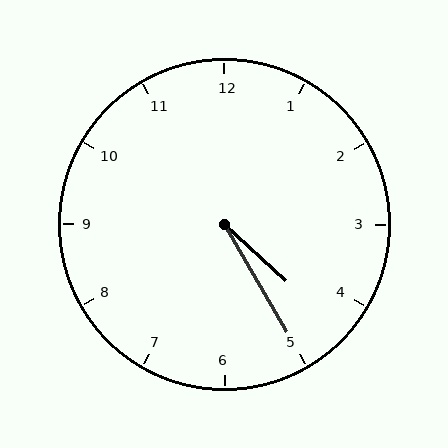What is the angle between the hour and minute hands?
Approximately 18 degrees.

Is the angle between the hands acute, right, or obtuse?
It is acute.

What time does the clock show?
4:25.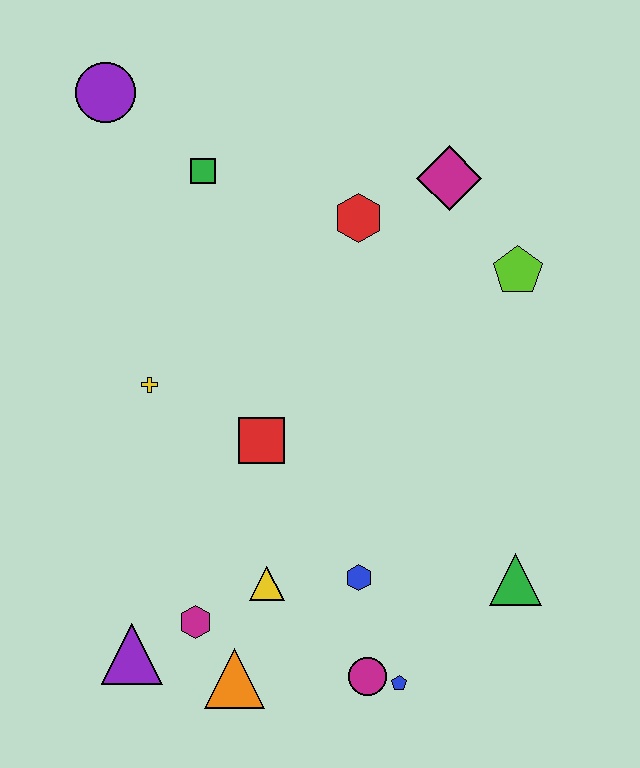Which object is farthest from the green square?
The blue pentagon is farthest from the green square.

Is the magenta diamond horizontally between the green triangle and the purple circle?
Yes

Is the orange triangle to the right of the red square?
No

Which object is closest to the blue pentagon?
The magenta circle is closest to the blue pentagon.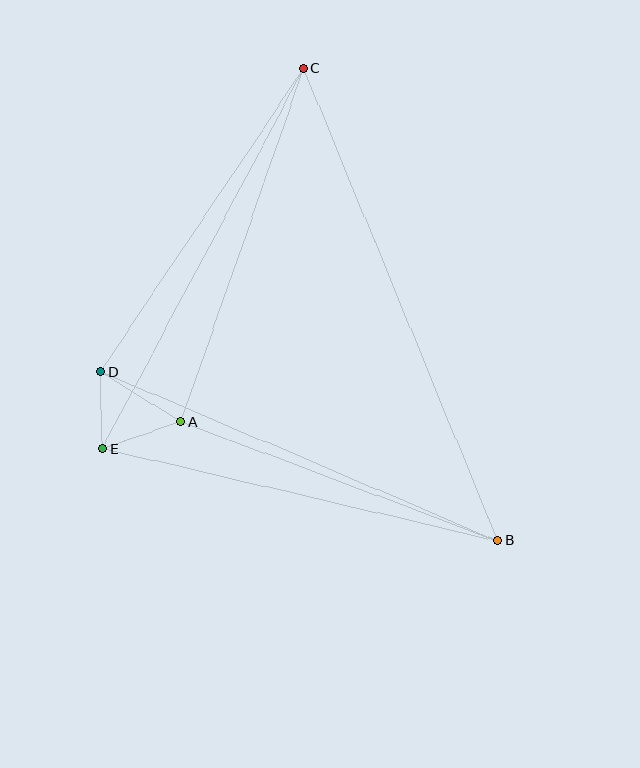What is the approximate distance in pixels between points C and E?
The distance between C and E is approximately 430 pixels.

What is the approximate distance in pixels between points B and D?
The distance between B and D is approximately 432 pixels.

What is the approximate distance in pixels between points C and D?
The distance between C and D is approximately 365 pixels.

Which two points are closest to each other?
Points D and E are closest to each other.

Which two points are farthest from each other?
Points B and C are farthest from each other.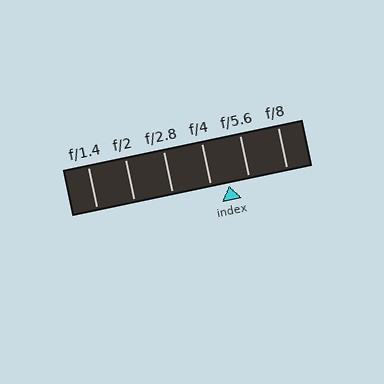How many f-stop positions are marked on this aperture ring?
There are 6 f-stop positions marked.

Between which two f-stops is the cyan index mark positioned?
The index mark is between f/4 and f/5.6.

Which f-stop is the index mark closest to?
The index mark is closest to f/4.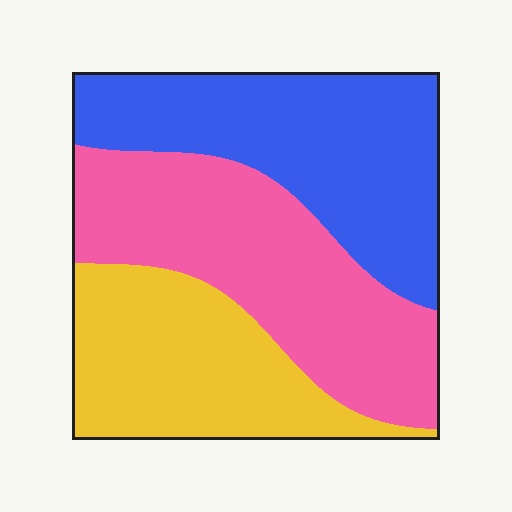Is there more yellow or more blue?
Blue.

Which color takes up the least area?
Yellow, at roughly 30%.